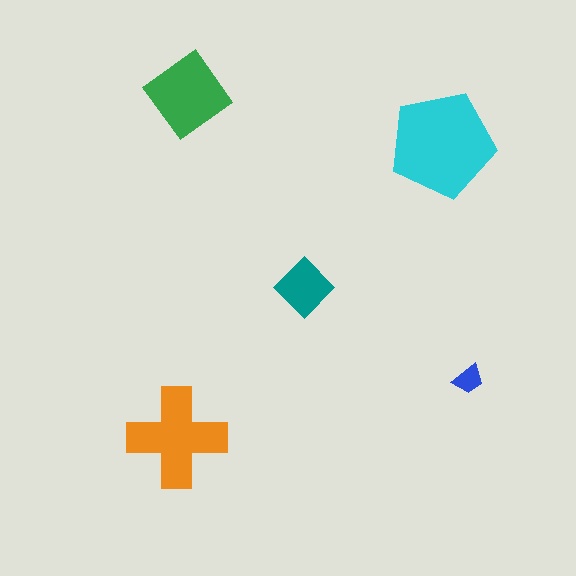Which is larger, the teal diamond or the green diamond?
The green diamond.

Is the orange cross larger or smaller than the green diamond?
Larger.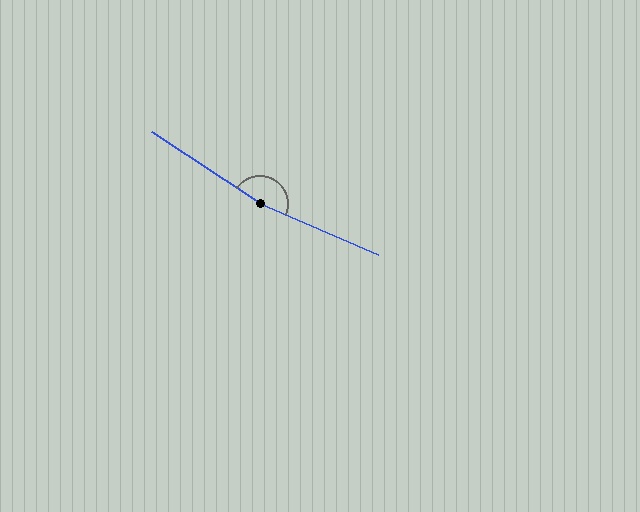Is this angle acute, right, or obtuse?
It is obtuse.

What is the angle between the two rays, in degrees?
Approximately 169 degrees.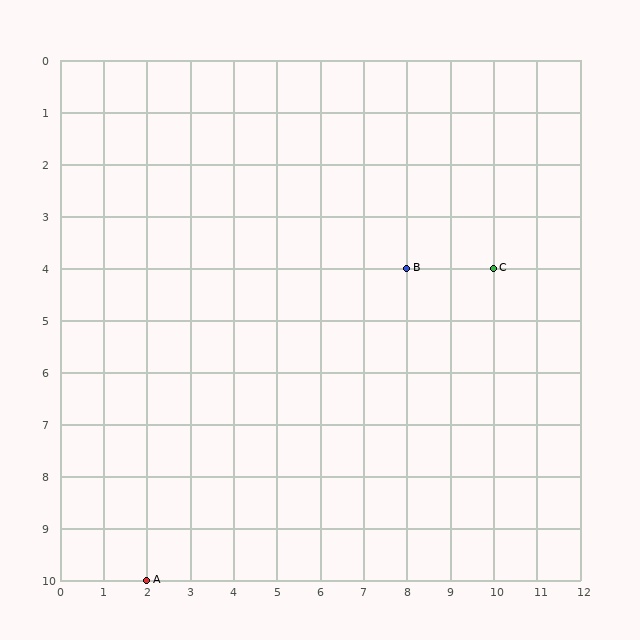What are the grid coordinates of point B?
Point B is at grid coordinates (8, 4).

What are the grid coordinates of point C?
Point C is at grid coordinates (10, 4).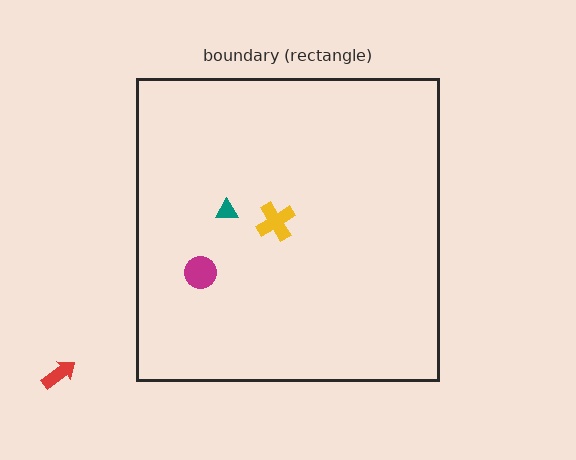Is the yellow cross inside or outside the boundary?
Inside.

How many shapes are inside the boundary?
3 inside, 1 outside.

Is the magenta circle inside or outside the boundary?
Inside.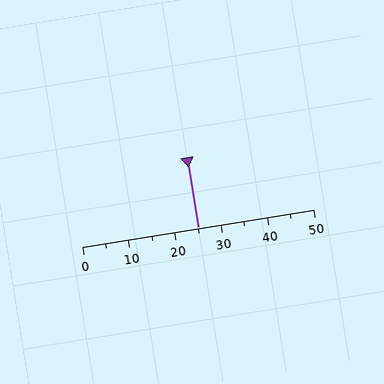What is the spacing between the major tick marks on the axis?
The major ticks are spaced 10 apart.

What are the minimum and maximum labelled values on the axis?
The axis runs from 0 to 50.